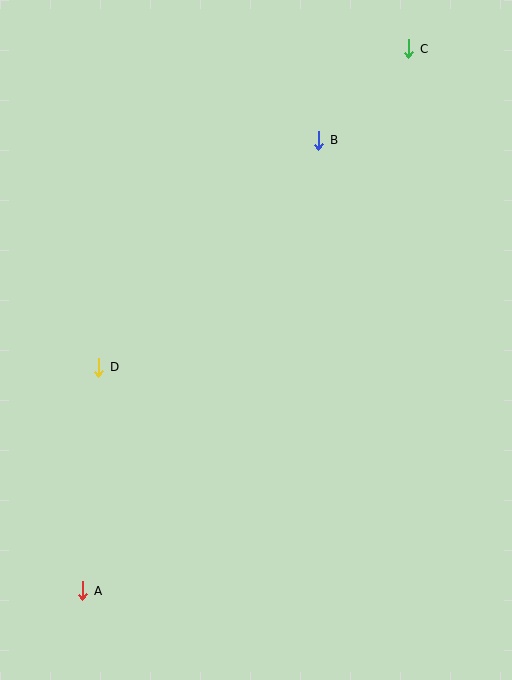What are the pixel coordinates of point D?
Point D is at (99, 367).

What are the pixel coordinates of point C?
Point C is at (409, 49).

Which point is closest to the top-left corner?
Point B is closest to the top-left corner.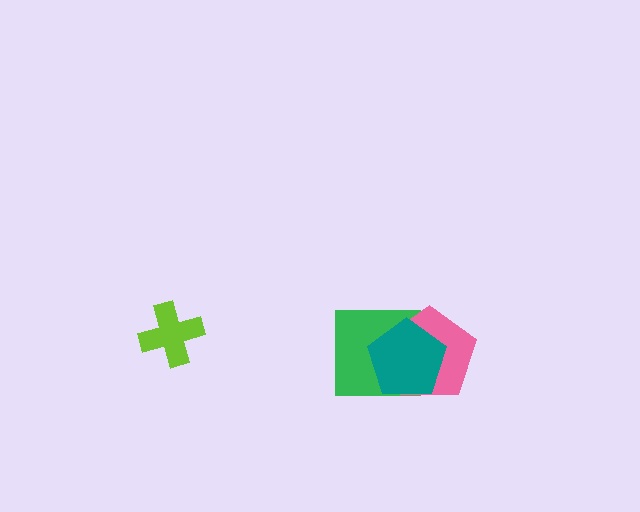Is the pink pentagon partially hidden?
Yes, it is partially covered by another shape.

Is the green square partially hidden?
Yes, it is partially covered by another shape.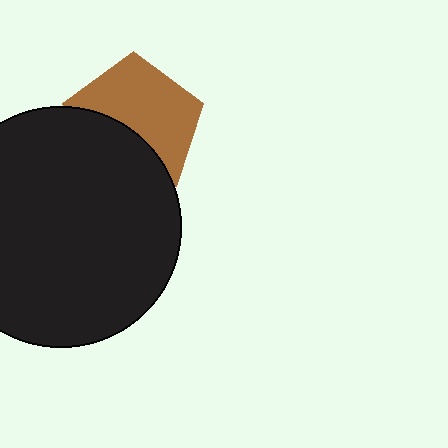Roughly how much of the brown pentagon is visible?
About half of it is visible (roughly 58%).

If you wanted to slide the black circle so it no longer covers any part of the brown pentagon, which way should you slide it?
Slide it down — that is the most direct way to separate the two shapes.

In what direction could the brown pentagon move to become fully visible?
The brown pentagon could move up. That would shift it out from behind the black circle entirely.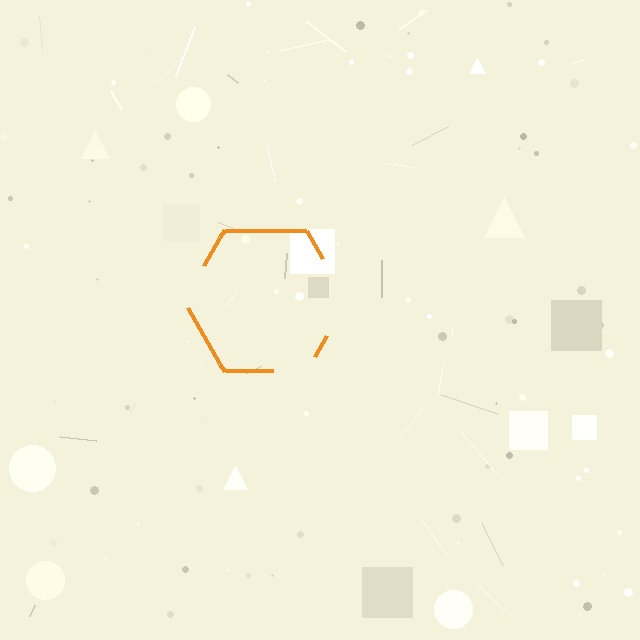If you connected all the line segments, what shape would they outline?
They would outline a hexagon.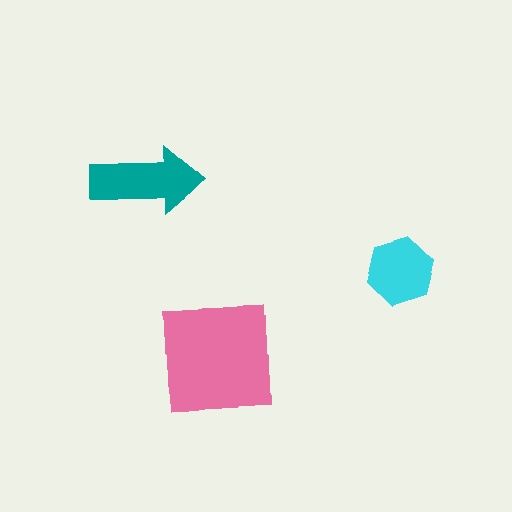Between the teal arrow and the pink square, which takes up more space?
The pink square.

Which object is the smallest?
The cyan hexagon.